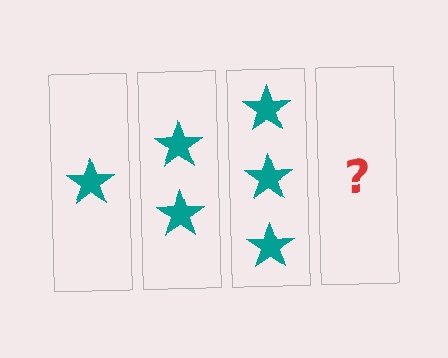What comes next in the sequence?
The next element should be 4 stars.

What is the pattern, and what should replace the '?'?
The pattern is that each step adds one more star. The '?' should be 4 stars.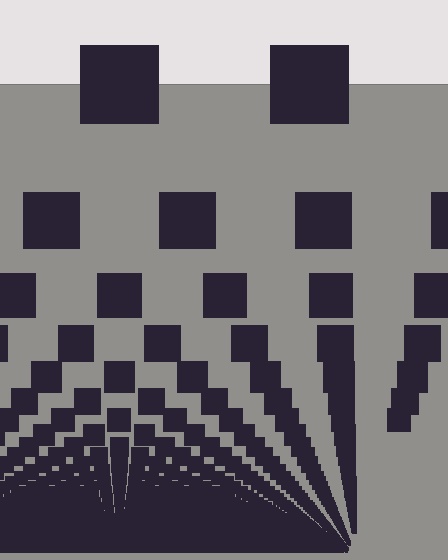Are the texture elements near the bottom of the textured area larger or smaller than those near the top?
Smaller. The gradient is inverted — elements near the bottom are smaller and denser.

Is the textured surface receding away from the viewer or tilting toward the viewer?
The surface appears to tilt toward the viewer. Texture elements get larger and sparser toward the top.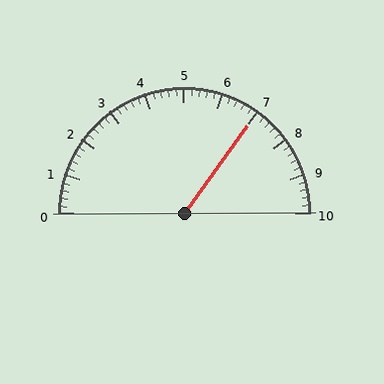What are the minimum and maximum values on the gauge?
The gauge ranges from 0 to 10.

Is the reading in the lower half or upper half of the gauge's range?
The reading is in the upper half of the range (0 to 10).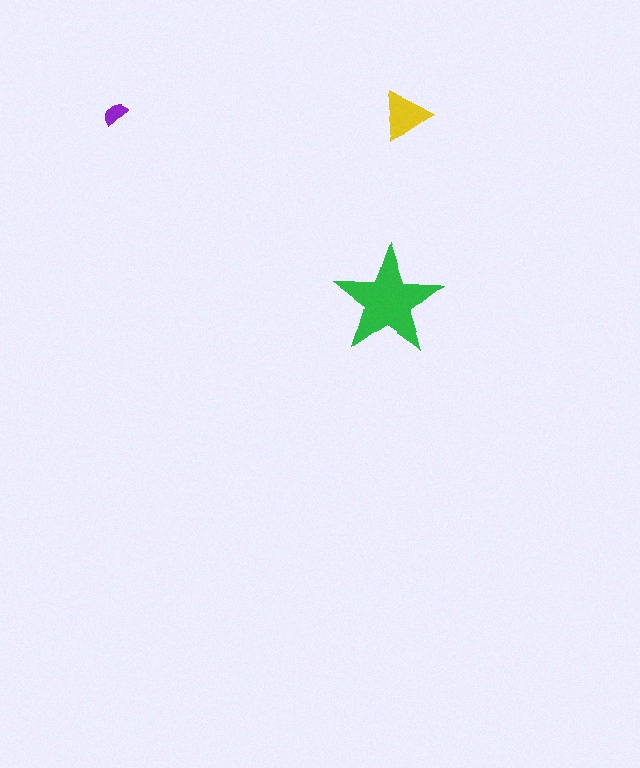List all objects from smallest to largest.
The purple semicircle, the yellow triangle, the green star.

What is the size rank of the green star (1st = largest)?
1st.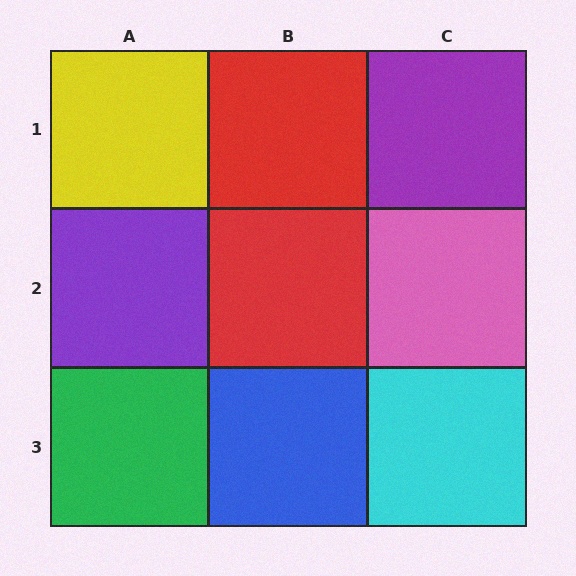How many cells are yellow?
1 cell is yellow.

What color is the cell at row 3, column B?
Blue.